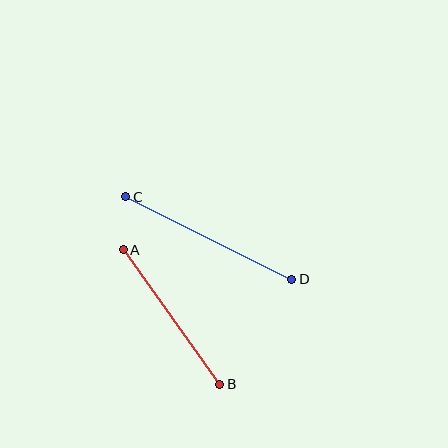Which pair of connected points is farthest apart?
Points C and D are farthest apart.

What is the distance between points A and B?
The distance is approximately 165 pixels.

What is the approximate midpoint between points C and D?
The midpoint is at approximately (209, 238) pixels.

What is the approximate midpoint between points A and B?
The midpoint is at approximately (172, 317) pixels.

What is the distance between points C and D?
The distance is approximately 185 pixels.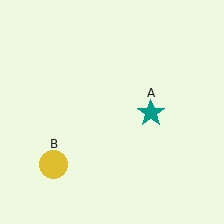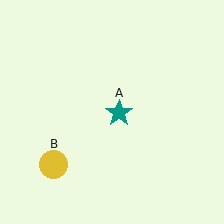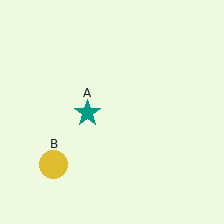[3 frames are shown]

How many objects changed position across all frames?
1 object changed position: teal star (object A).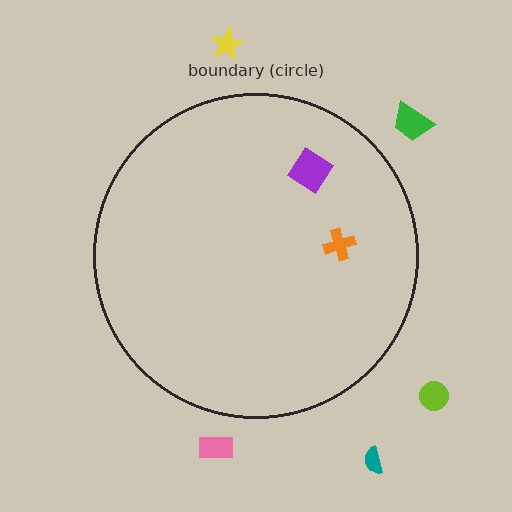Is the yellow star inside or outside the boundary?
Outside.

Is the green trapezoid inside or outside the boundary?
Outside.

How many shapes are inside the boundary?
2 inside, 5 outside.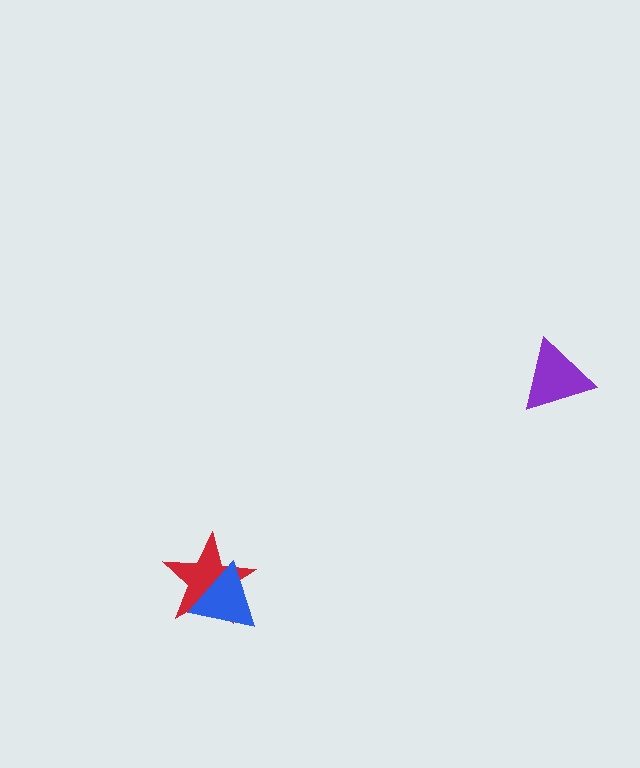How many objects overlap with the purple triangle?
0 objects overlap with the purple triangle.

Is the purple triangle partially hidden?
No, no other shape covers it.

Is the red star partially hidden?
Yes, it is partially covered by another shape.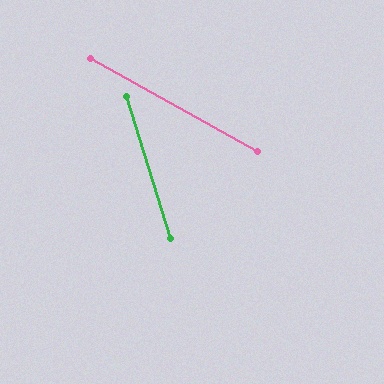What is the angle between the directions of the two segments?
Approximately 43 degrees.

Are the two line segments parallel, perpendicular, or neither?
Neither parallel nor perpendicular — they differ by about 43°.